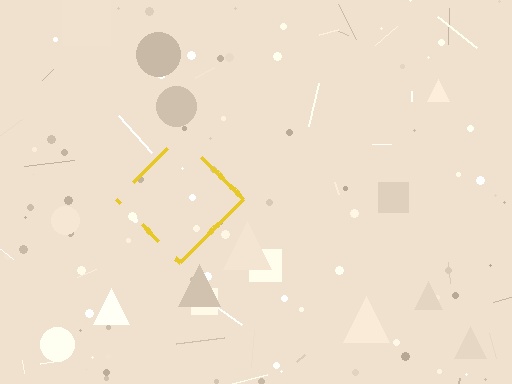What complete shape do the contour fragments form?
The contour fragments form a diamond.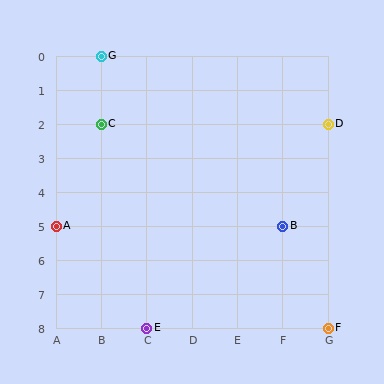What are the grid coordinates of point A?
Point A is at grid coordinates (A, 5).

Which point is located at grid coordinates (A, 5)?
Point A is at (A, 5).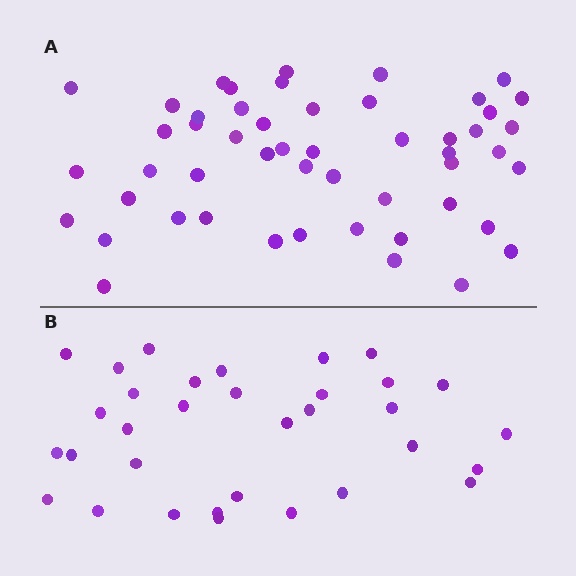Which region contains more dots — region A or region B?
Region A (the top region) has more dots.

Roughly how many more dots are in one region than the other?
Region A has approximately 20 more dots than region B.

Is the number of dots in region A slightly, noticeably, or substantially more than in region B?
Region A has substantially more. The ratio is roughly 1.5 to 1.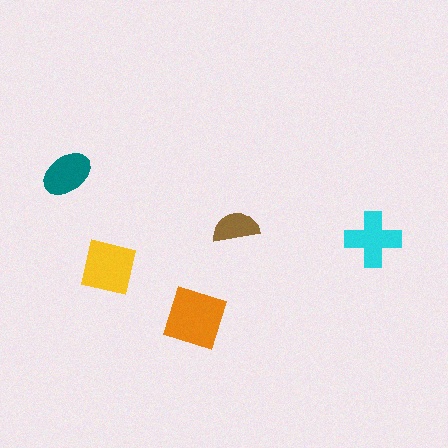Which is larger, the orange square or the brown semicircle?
The orange square.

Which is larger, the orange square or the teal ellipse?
The orange square.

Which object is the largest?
The orange square.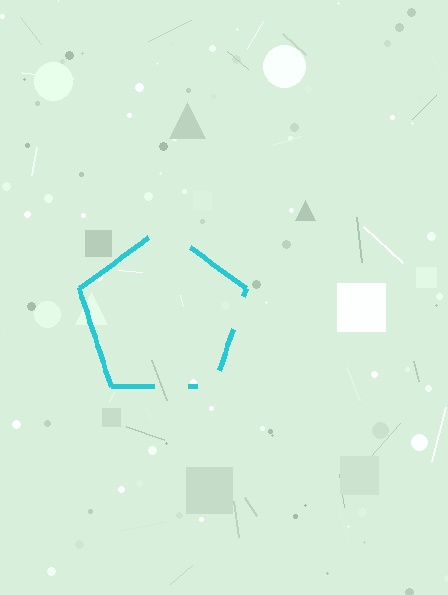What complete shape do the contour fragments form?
The contour fragments form a pentagon.